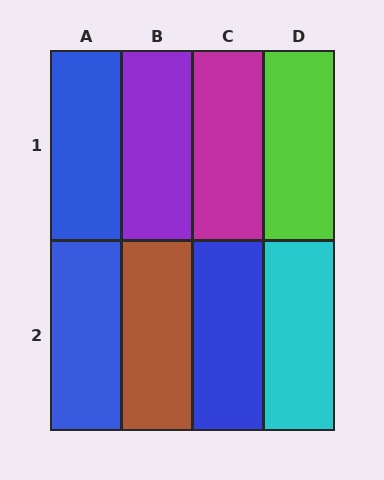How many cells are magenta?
1 cell is magenta.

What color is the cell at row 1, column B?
Purple.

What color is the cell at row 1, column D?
Lime.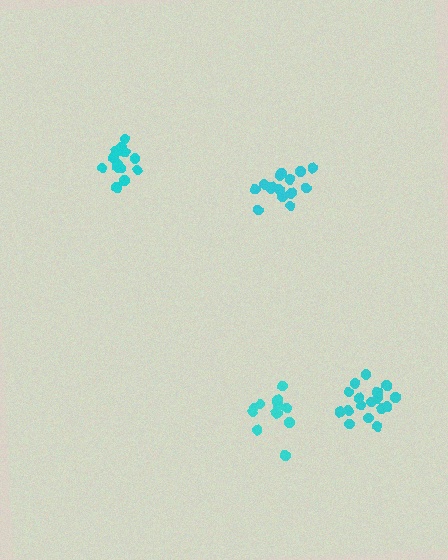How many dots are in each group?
Group 1: 13 dots, Group 2: 15 dots, Group 3: 15 dots, Group 4: 18 dots (61 total).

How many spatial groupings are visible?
There are 4 spatial groupings.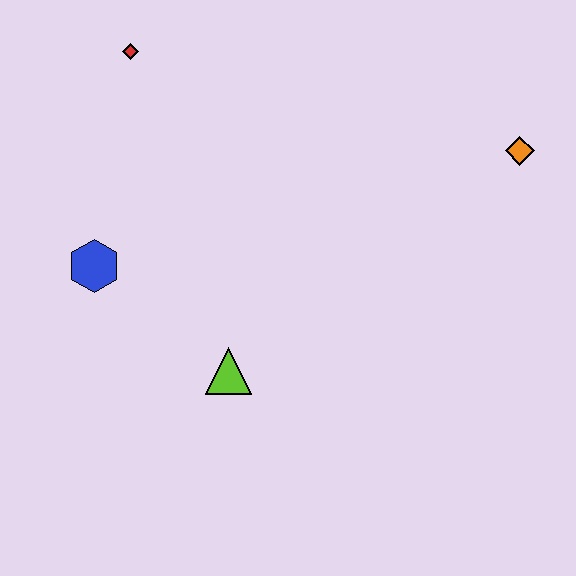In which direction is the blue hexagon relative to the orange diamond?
The blue hexagon is to the left of the orange diamond.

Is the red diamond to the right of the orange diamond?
No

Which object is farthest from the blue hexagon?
The orange diamond is farthest from the blue hexagon.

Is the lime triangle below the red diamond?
Yes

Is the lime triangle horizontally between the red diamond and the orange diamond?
Yes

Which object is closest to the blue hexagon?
The lime triangle is closest to the blue hexagon.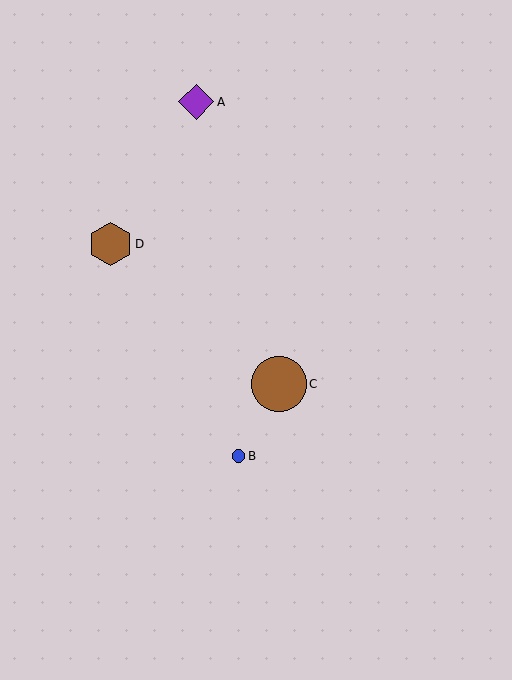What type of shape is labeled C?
Shape C is a brown circle.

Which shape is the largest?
The brown circle (labeled C) is the largest.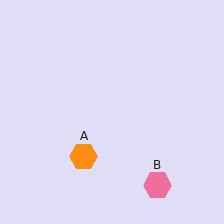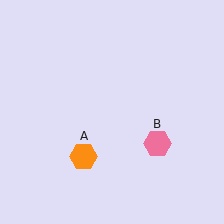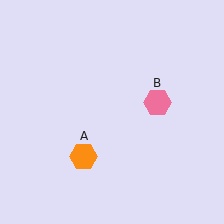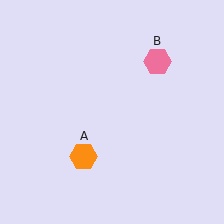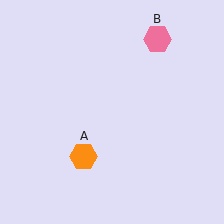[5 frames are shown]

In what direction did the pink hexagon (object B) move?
The pink hexagon (object B) moved up.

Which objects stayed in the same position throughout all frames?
Orange hexagon (object A) remained stationary.